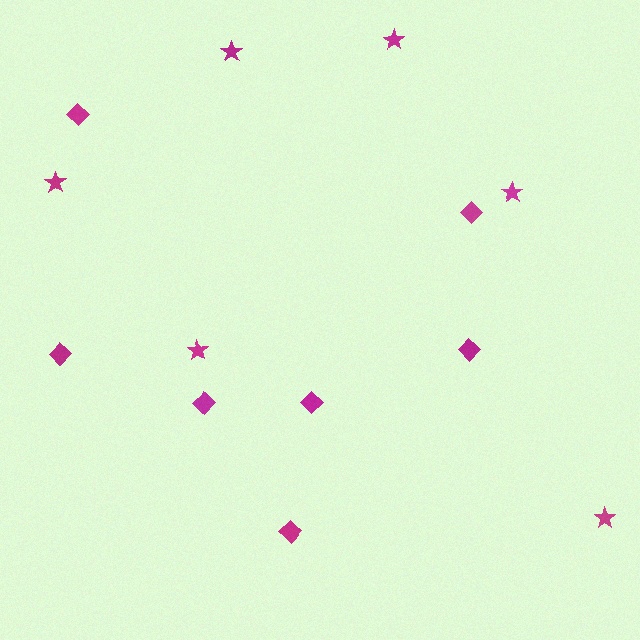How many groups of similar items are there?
There are 2 groups: one group of stars (6) and one group of diamonds (7).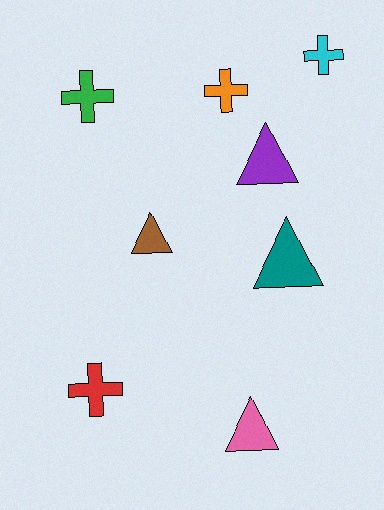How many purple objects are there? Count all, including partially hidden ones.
There is 1 purple object.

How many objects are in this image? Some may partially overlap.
There are 8 objects.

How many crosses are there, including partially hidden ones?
There are 4 crosses.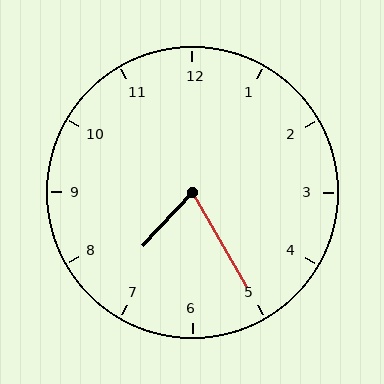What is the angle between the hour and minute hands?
Approximately 72 degrees.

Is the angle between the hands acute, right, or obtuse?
It is acute.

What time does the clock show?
7:25.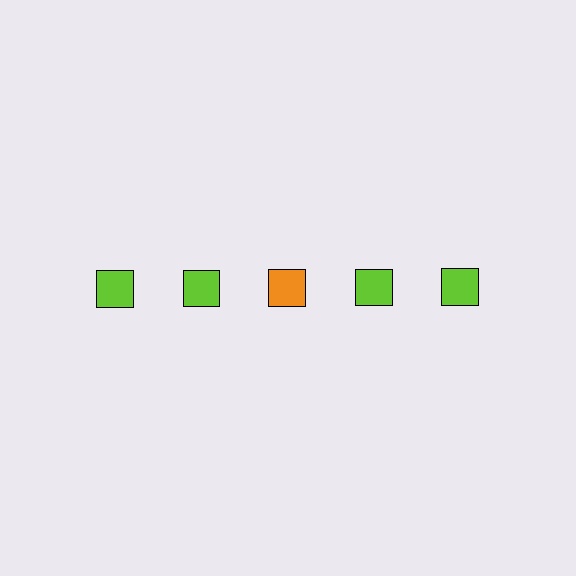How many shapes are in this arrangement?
There are 5 shapes arranged in a grid pattern.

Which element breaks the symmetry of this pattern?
The orange square in the top row, center column breaks the symmetry. All other shapes are lime squares.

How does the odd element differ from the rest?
It has a different color: orange instead of lime.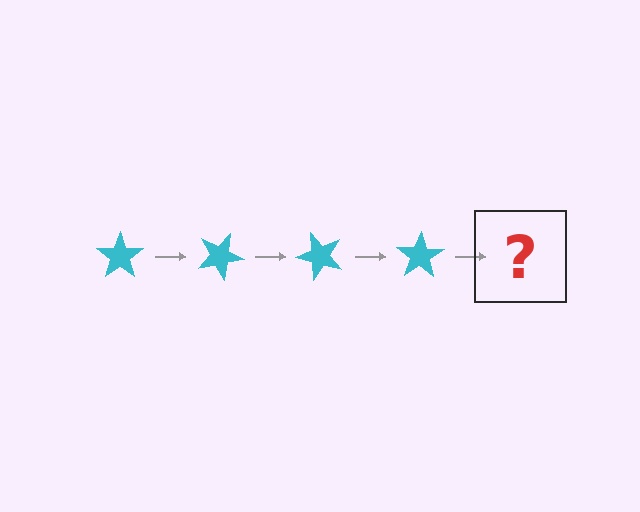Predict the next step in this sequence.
The next step is a cyan star rotated 100 degrees.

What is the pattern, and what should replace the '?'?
The pattern is that the star rotates 25 degrees each step. The '?' should be a cyan star rotated 100 degrees.